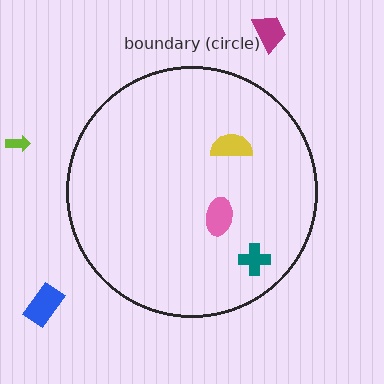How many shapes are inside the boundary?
3 inside, 3 outside.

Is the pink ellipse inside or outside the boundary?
Inside.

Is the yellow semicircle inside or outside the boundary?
Inside.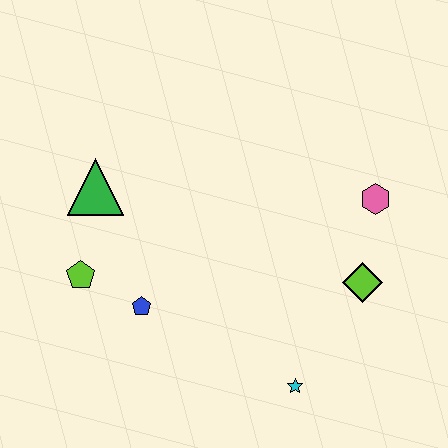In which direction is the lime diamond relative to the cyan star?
The lime diamond is above the cyan star.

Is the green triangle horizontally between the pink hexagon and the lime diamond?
No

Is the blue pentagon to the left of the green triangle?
No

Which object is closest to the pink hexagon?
The lime diamond is closest to the pink hexagon.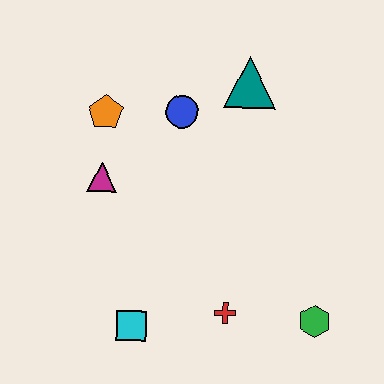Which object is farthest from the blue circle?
The green hexagon is farthest from the blue circle.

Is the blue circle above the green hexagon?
Yes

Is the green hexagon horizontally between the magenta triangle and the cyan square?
No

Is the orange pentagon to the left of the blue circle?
Yes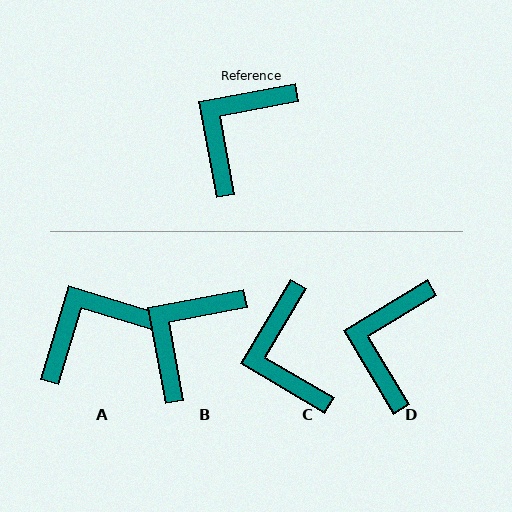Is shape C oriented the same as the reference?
No, it is off by about 49 degrees.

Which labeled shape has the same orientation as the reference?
B.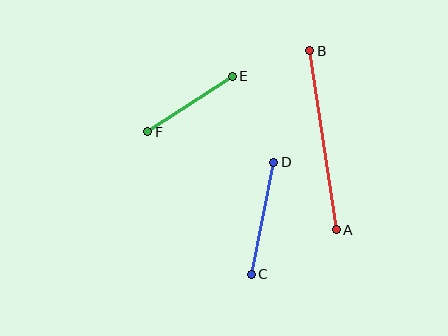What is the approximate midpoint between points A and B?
The midpoint is at approximately (323, 140) pixels.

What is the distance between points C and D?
The distance is approximately 114 pixels.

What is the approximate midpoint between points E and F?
The midpoint is at approximately (190, 104) pixels.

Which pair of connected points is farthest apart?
Points A and B are farthest apart.